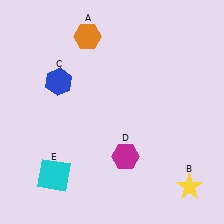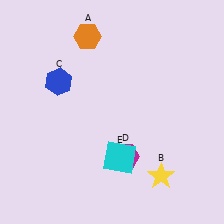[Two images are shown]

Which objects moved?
The objects that moved are: the yellow star (B), the cyan square (E).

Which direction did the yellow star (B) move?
The yellow star (B) moved left.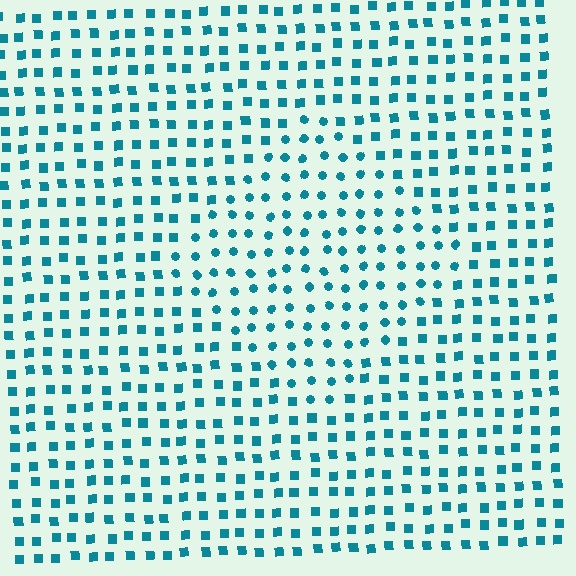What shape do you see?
I see a diamond.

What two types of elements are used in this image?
The image uses circles inside the diamond region and squares outside it.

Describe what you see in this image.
The image is filled with small teal elements arranged in a uniform grid. A diamond-shaped region contains circles, while the surrounding area contains squares. The boundary is defined purely by the change in element shape.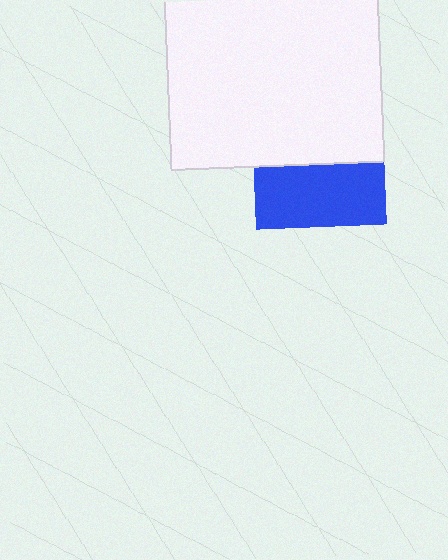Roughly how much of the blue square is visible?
About half of it is visible (roughly 47%).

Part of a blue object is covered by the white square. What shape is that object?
It is a square.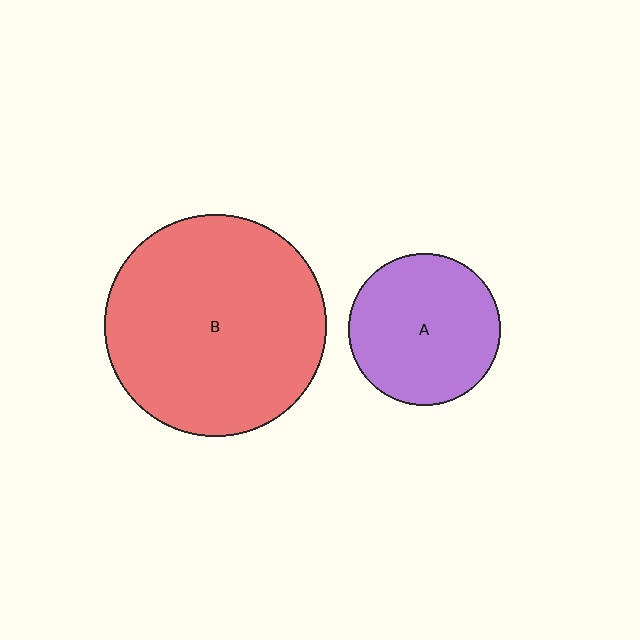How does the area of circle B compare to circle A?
Approximately 2.1 times.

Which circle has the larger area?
Circle B (red).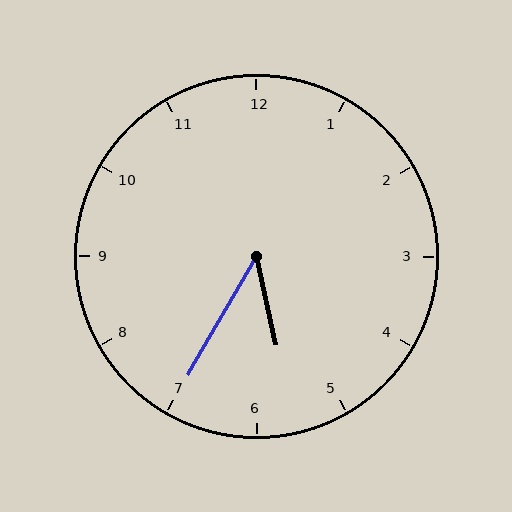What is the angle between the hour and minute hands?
Approximately 42 degrees.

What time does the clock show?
5:35.